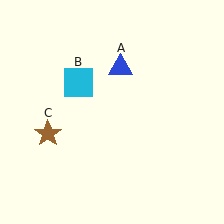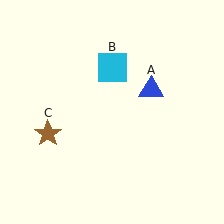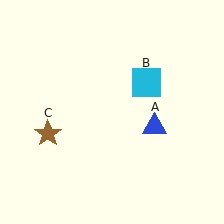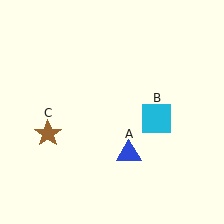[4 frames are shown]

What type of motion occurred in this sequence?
The blue triangle (object A), cyan square (object B) rotated clockwise around the center of the scene.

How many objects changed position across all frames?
2 objects changed position: blue triangle (object A), cyan square (object B).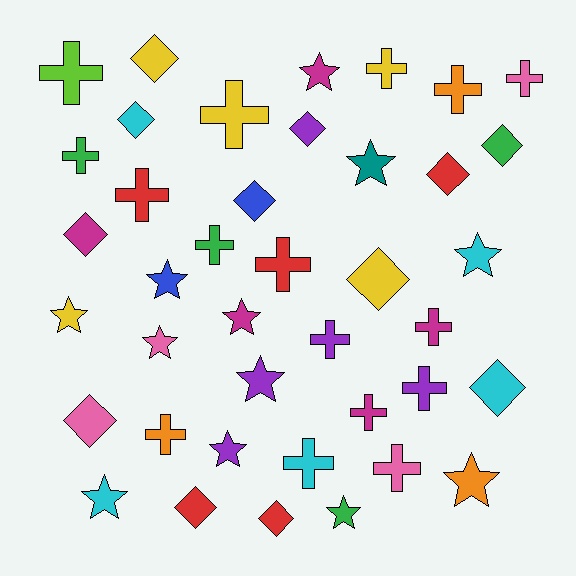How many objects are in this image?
There are 40 objects.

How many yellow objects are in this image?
There are 5 yellow objects.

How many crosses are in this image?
There are 16 crosses.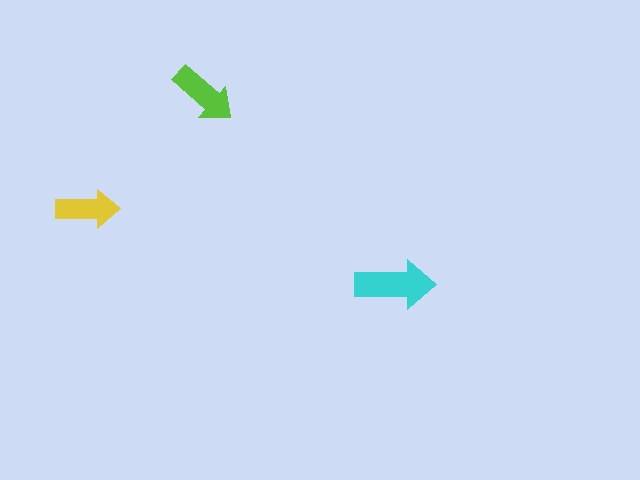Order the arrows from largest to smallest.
the cyan one, the lime one, the yellow one.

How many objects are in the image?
There are 3 objects in the image.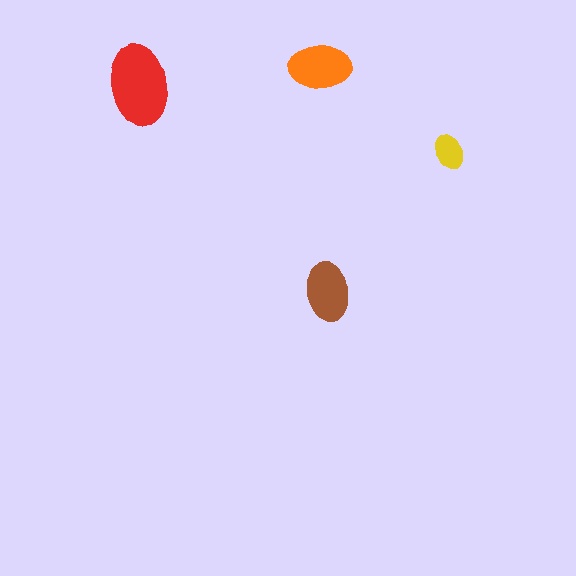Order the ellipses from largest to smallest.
the red one, the orange one, the brown one, the yellow one.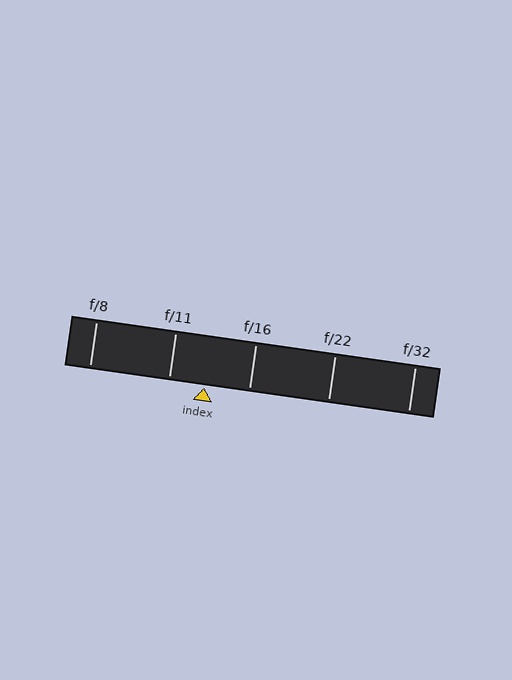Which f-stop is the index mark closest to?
The index mark is closest to f/11.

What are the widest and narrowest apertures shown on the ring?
The widest aperture shown is f/8 and the narrowest is f/32.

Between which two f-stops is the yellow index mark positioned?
The index mark is between f/11 and f/16.